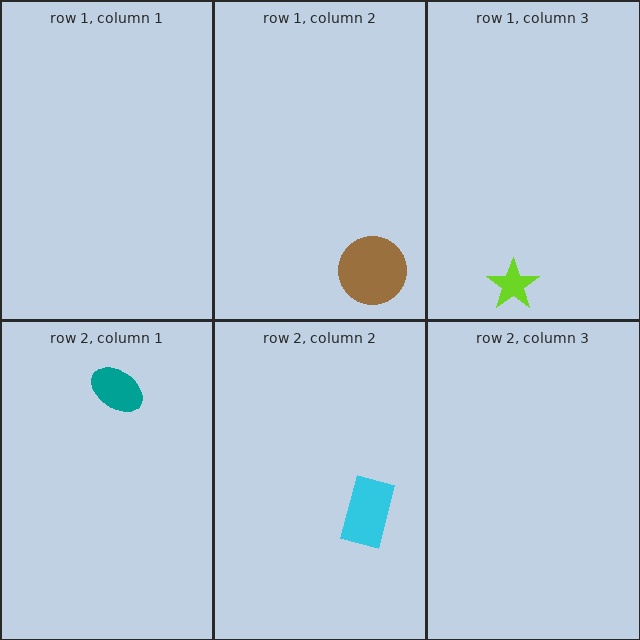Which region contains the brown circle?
The row 1, column 2 region.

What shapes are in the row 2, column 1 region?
The teal ellipse.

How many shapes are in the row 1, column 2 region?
1.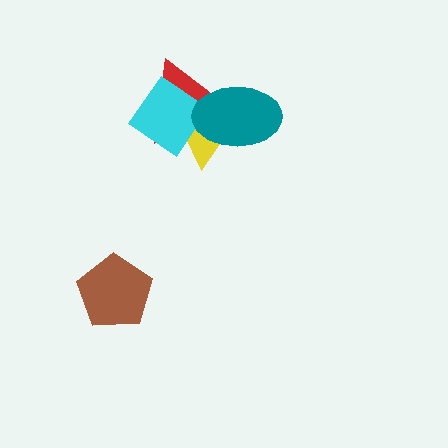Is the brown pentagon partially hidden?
No, no other shape covers it.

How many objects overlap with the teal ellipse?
3 objects overlap with the teal ellipse.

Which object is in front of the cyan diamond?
The teal ellipse is in front of the cyan diamond.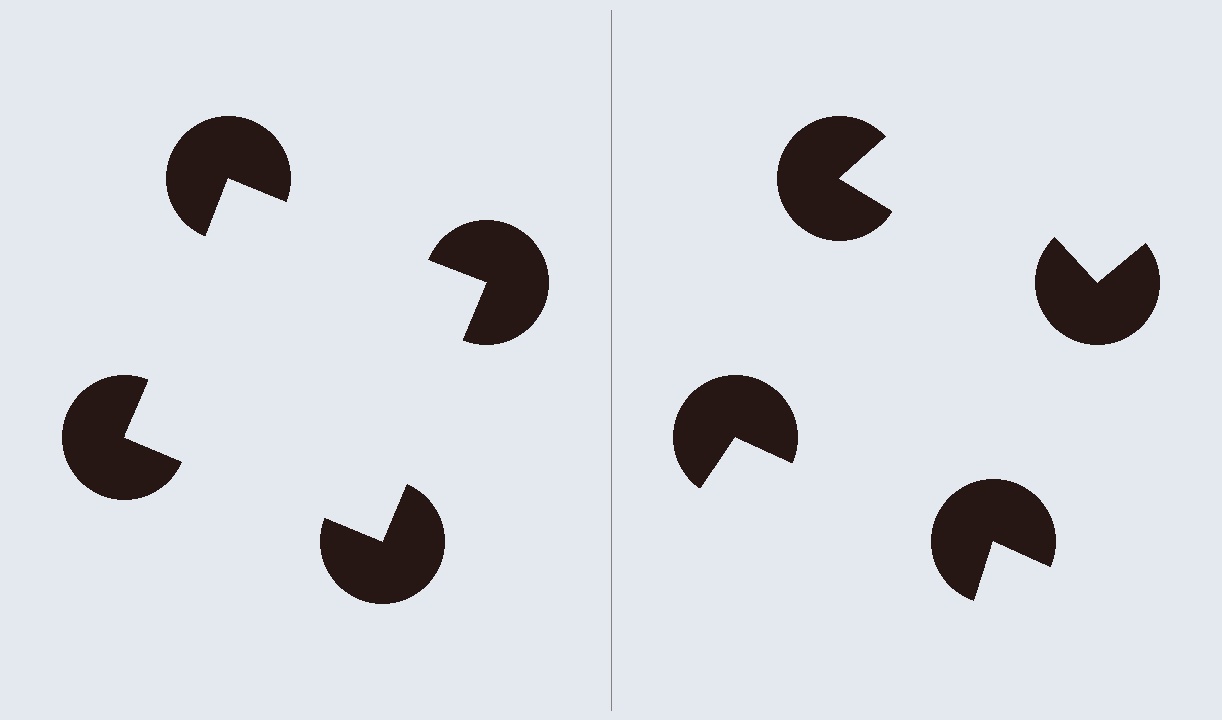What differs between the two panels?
The pac-man discs are positioned identically on both sides; only the wedge orientations differ. On the left they align to a square; on the right they are misaligned.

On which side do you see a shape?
An illusory square appears on the left side. On the right side the wedge cuts are rotated, so no coherent shape forms.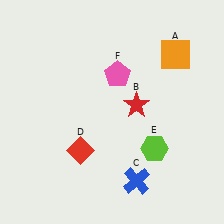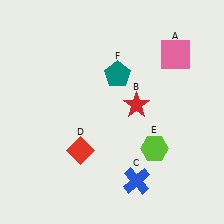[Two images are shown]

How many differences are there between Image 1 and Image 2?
There are 2 differences between the two images.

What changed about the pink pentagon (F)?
In Image 1, F is pink. In Image 2, it changed to teal.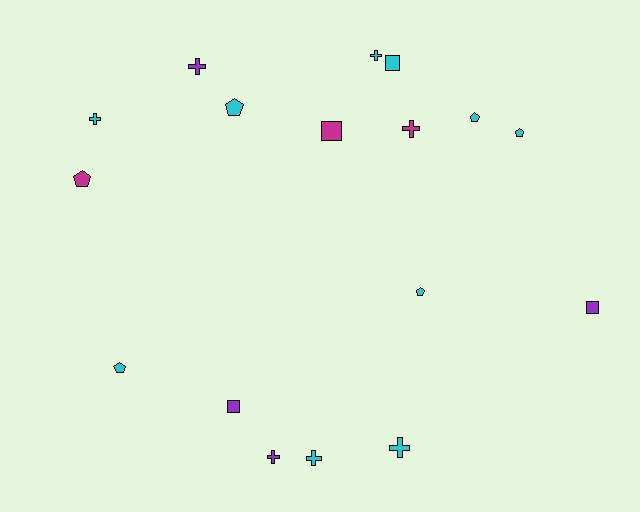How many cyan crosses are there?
There are 4 cyan crosses.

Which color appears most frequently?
Cyan, with 10 objects.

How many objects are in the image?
There are 17 objects.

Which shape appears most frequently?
Cross, with 7 objects.